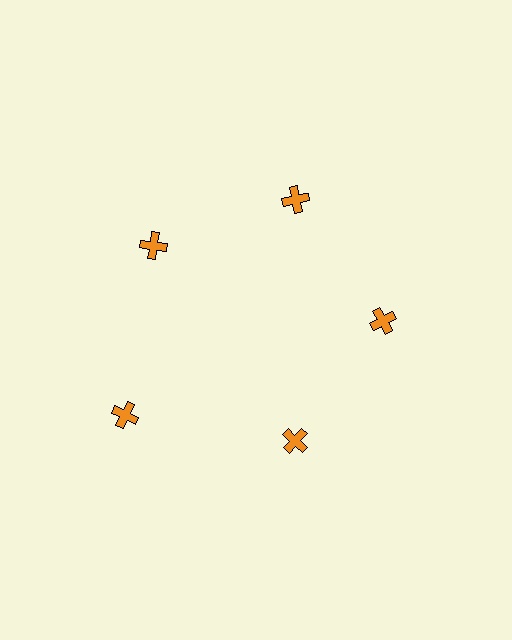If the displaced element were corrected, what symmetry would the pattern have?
It would have 5-fold rotational symmetry — the pattern would map onto itself every 72 degrees.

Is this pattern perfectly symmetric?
No. The 5 orange crosses are arranged in a ring, but one element near the 8 o'clock position is pushed outward from the center, breaking the 5-fold rotational symmetry.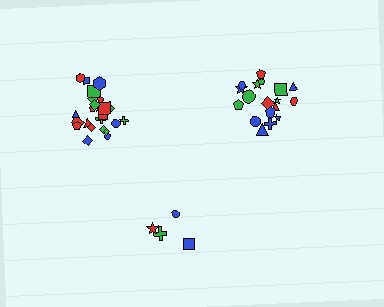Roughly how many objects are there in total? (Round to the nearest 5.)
Roughly 45 objects in total.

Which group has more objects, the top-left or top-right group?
The top-left group.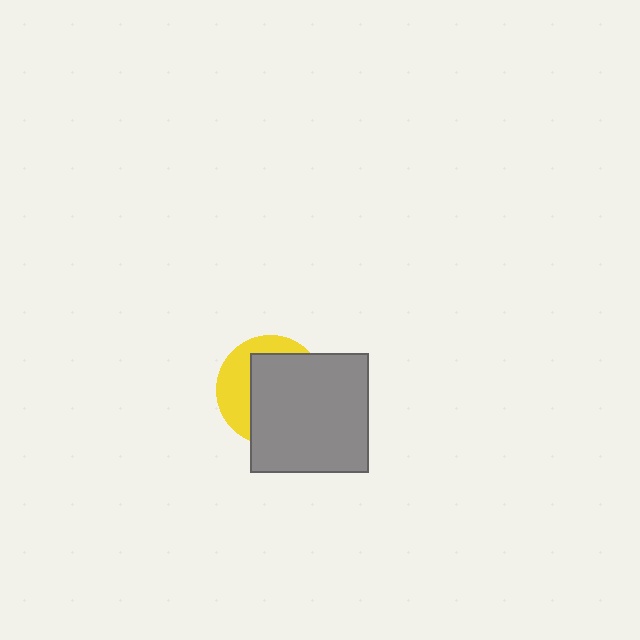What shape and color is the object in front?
The object in front is a gray square.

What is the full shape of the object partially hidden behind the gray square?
The partially hidden object is a yellow circle.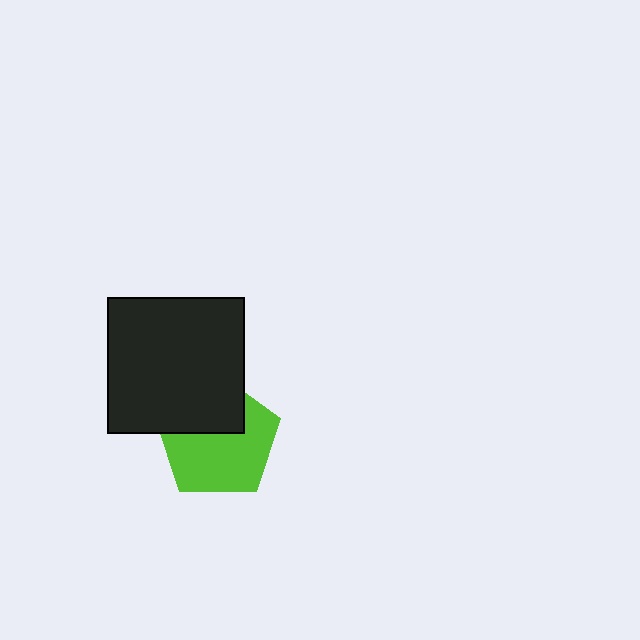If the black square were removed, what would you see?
You would see the complete lime pentagon.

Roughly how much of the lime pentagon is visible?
About half of it is visible (roughly 64%).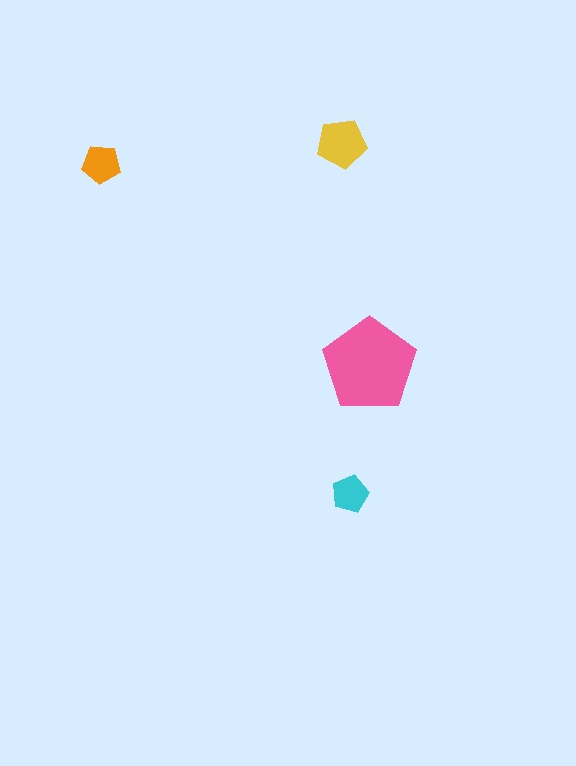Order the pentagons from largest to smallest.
the pink one, the yellow one, the orange one, the cyan one.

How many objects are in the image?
There are 4 objects in the image.